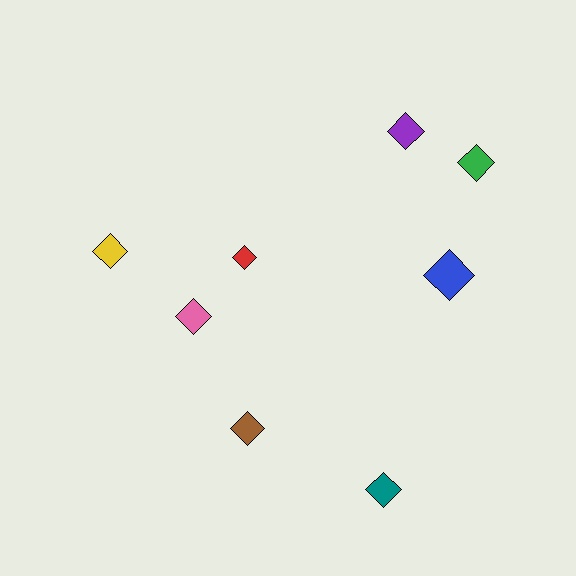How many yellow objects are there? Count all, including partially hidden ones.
There is 1 yellow object.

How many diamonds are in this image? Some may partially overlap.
There are 8 diamonds.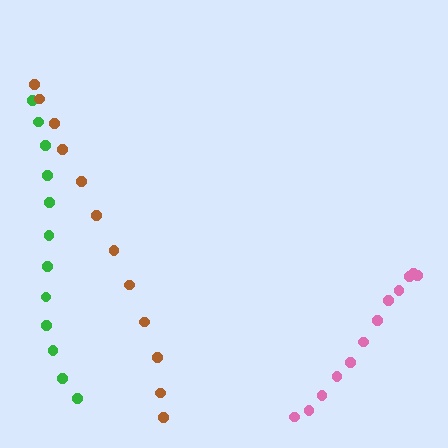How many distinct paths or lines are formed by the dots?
There are 3 distinct paths.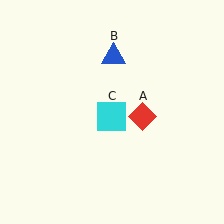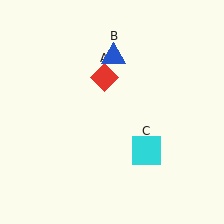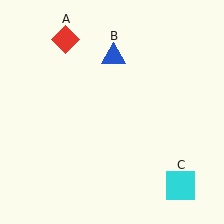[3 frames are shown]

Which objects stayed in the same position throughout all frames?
Blue triangle (object B) remained stationary.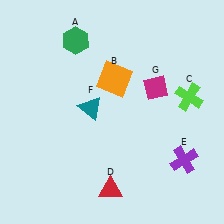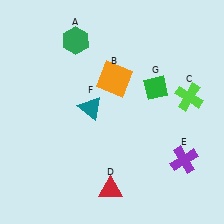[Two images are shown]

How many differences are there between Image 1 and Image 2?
There is 1 difference between the two images.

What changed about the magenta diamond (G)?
In Image 1, G is magenta. In Image 2, it changed to green.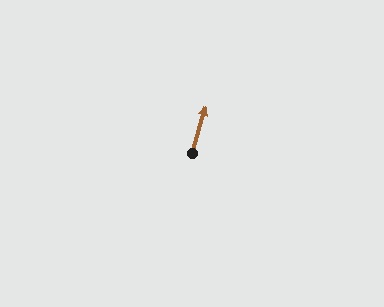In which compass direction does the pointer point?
North.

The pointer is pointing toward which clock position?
Roughly 1 o'clock.